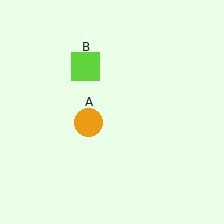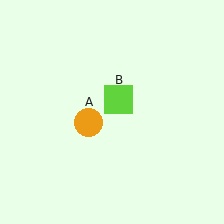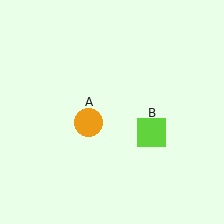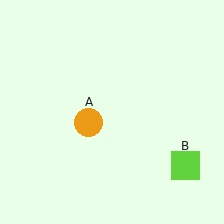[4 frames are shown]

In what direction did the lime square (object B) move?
The lime square (object B) moved down and to the right.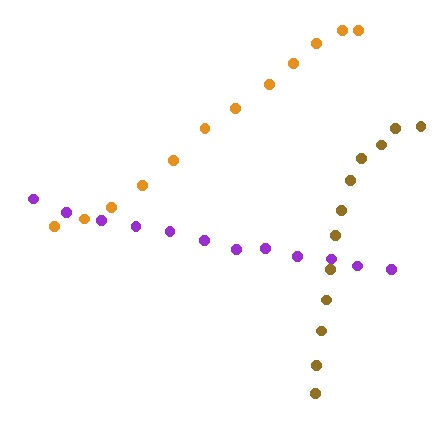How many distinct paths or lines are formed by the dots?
There are 3 distinct paths.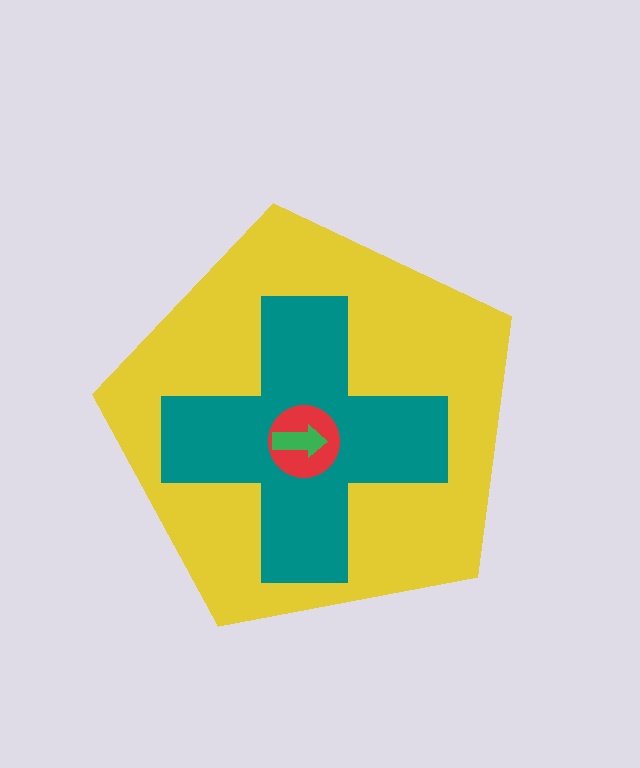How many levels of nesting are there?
4.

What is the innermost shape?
The green arrow.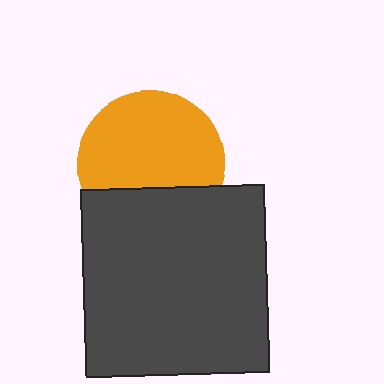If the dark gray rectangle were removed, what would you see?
You would see the complete orange circle.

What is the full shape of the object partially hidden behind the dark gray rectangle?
The partially hidden object is an orange circle.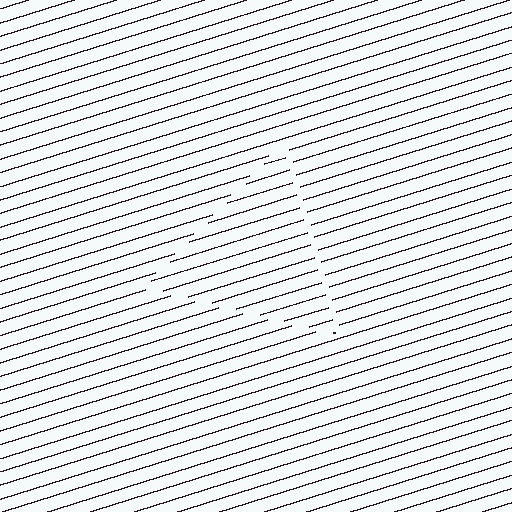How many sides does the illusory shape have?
3 sides — the line-ends trace a triangle.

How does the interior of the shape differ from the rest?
The interior of the shape contains the same grating, shifted by half a period — the contour is defined by the phase discontinuity where line-ends from the inner and outer gratings abut.